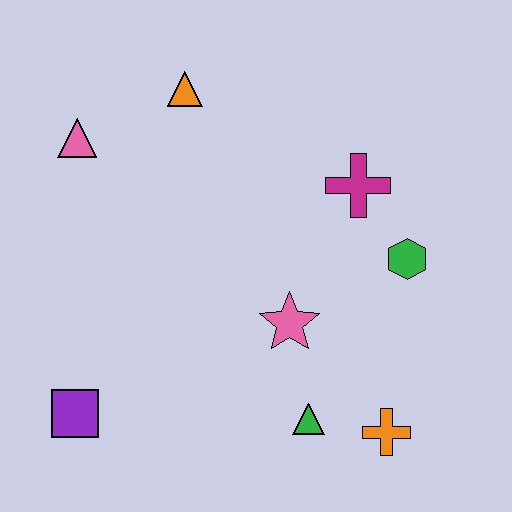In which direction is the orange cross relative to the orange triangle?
The orange cross is below the orange triangle.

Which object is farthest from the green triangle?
The pink triangle is farthest from the green triangle.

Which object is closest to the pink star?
The green triangle is closest to the pink star.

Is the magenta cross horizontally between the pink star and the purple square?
No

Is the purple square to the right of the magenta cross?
No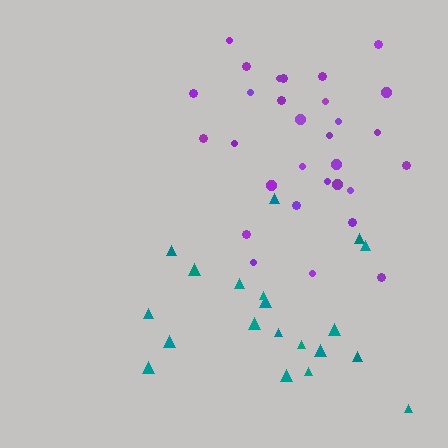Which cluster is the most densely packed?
Purple.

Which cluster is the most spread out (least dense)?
Teal.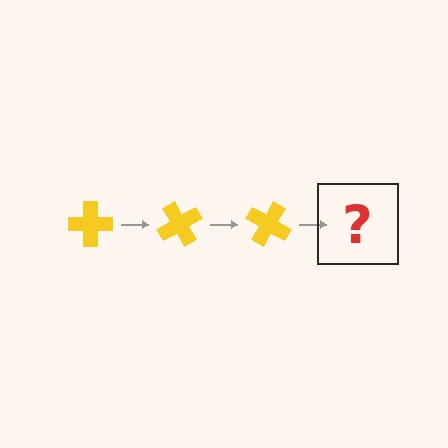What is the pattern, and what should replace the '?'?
The pattern is that the cross rotates 60 degrees each step. The '?' should be a yellow cross rotated 180 degrees.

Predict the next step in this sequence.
The next step is a yellow cross rotated 180 degrees.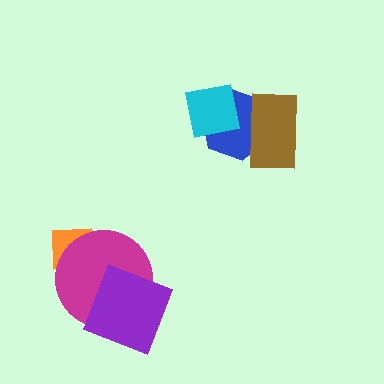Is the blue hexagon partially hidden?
Yes, it is partially covered by another shape.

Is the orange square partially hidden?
Yes, it is partially covered by another shape.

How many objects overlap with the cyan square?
1 object overlaps with the cyan square.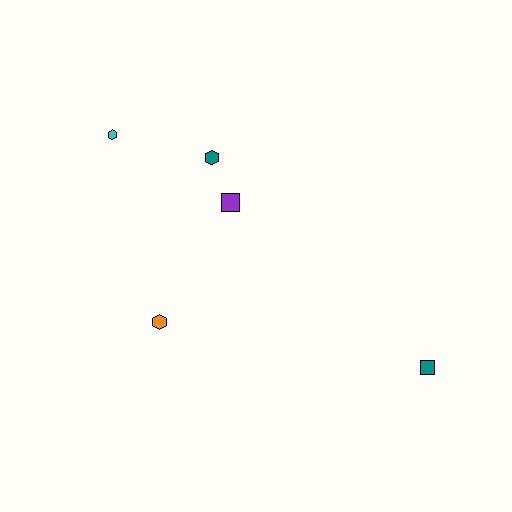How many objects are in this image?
There are 5 objects.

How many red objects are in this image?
There are no red objects.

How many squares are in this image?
There are 2 squares.